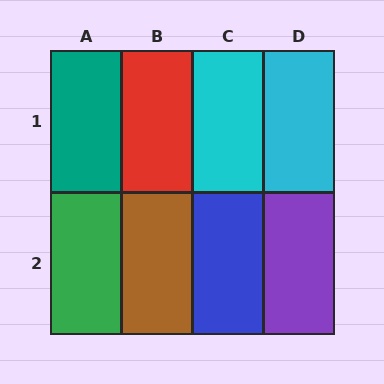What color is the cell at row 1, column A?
Teal.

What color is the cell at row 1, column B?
Red.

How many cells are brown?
1 cell is brown.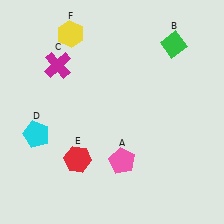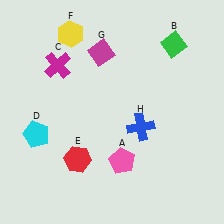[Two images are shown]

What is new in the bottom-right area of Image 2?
A blue cross (H) was added in the bottom-right area of Image 2.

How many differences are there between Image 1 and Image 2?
There are 2 differences between the two images.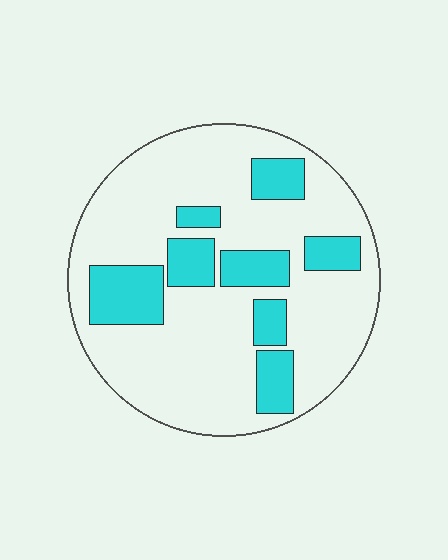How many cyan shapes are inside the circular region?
8.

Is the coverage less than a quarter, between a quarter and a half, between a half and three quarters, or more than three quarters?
Less than a quarter.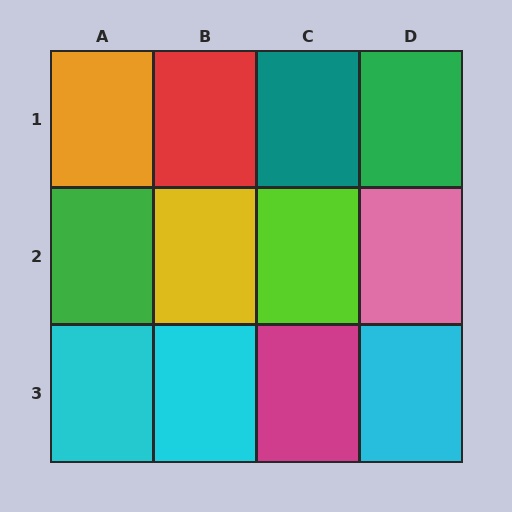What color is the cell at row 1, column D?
Green.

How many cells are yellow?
1 cell is yellow.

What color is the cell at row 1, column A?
Orange.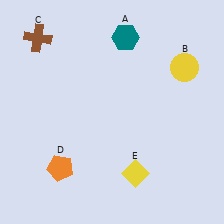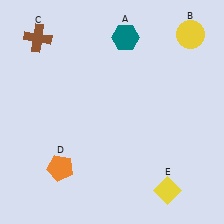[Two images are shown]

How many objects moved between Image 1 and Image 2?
2 objects moved between the two images.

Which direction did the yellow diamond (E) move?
The yellow diamond (E) moved right.